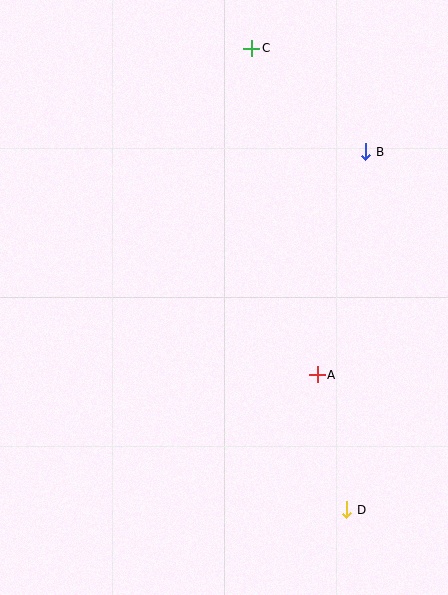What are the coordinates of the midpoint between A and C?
The midpoint between A and C is at (284, 212).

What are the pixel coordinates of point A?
Point A is at (317, 375).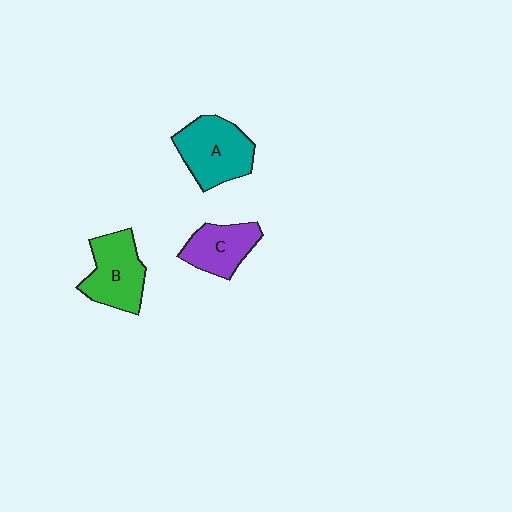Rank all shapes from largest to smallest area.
From largest to smallest: A (teal), B (green), C (purple).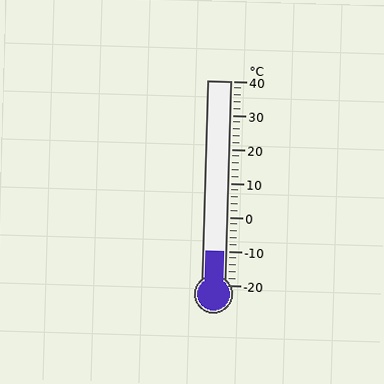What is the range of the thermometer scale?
The thermometer scale ranges from -20°C to 40°C.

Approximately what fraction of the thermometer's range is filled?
The thermometer is filled to approximately 15% of its range.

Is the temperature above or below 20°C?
The temperature is below 20°C.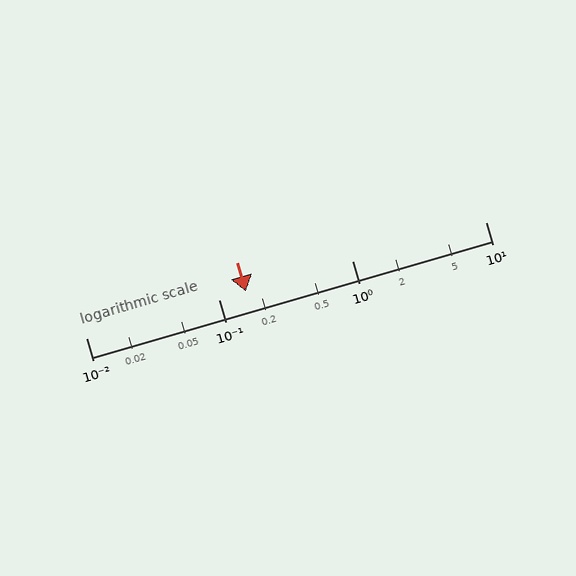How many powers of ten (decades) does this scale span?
The scale spans 3 decades, from 0.01 to 10.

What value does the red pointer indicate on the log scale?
The pointer indicates approximately 0.16.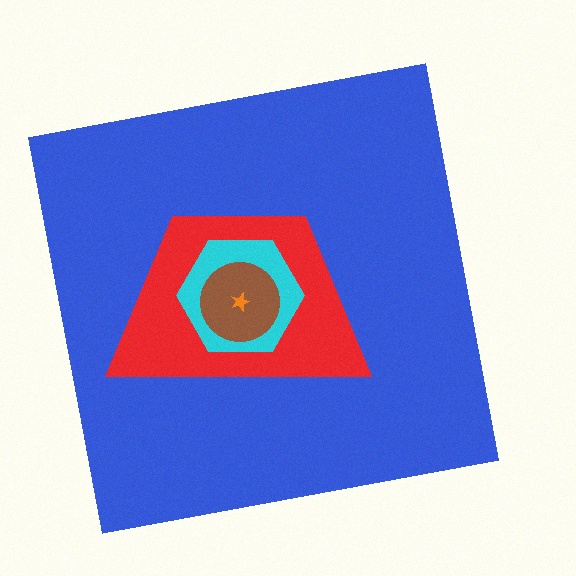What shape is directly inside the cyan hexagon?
The brown circle.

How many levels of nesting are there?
5.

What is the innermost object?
The orange star.